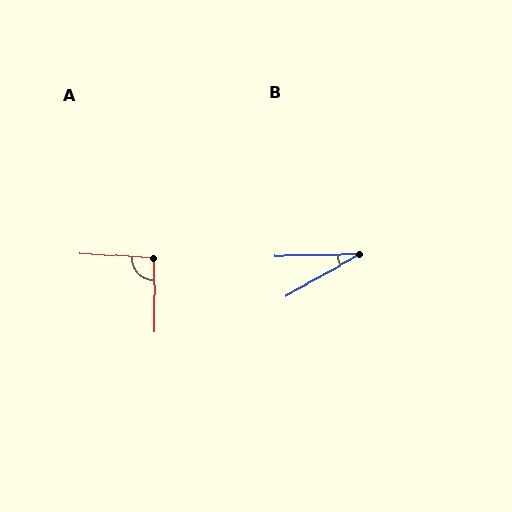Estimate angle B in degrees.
Approximately 29 degrees.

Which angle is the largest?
A, at approximately 94 degrees.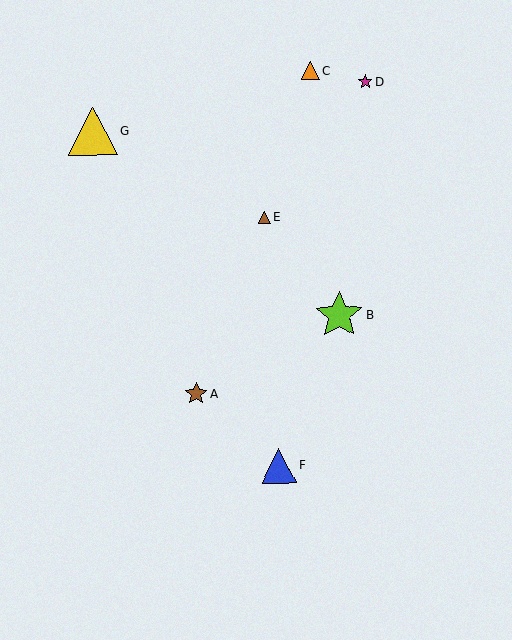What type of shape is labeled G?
Shape G is a yellow triangle.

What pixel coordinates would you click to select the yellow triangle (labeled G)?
Click at (93, 131) to select the yellow triangle G.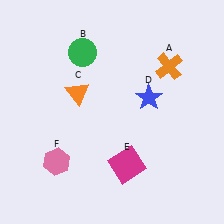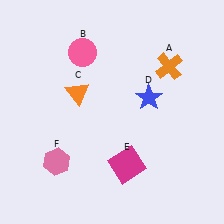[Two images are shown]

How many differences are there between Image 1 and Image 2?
There is 1 difference between the two images.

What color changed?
The circle (B) changed from green in Image 1 to pink in Image 2.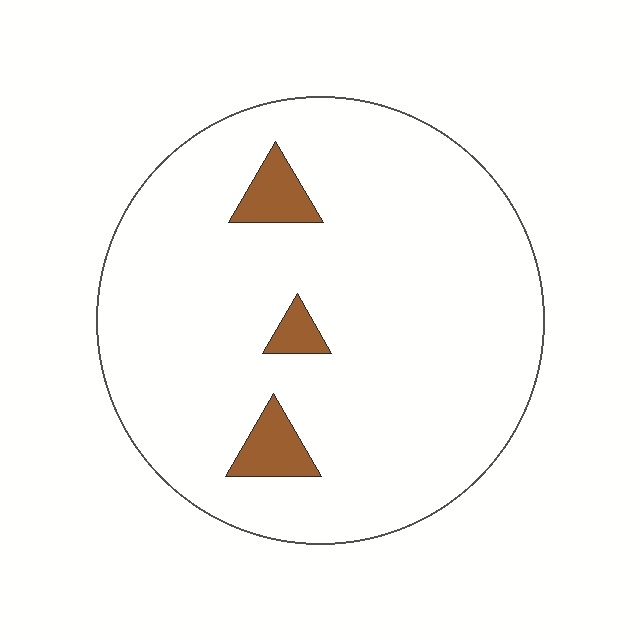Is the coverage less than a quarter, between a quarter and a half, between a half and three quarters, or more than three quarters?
Less than a quarter.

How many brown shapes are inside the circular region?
3.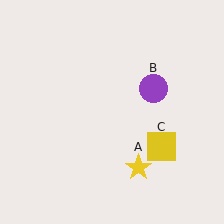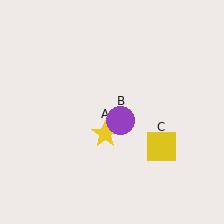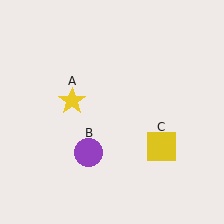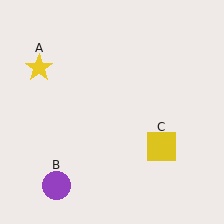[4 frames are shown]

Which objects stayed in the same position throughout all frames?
Yellow square (object C) remained stationary.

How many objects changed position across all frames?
2 objects changed position: yellow star (object A), purple circle (object B).